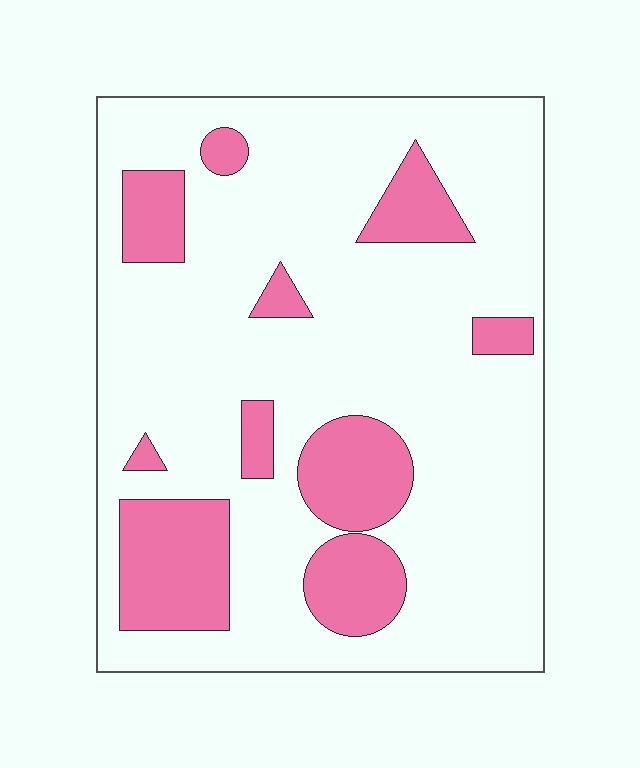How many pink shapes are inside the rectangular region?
10.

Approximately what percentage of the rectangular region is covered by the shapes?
Approximately 20%.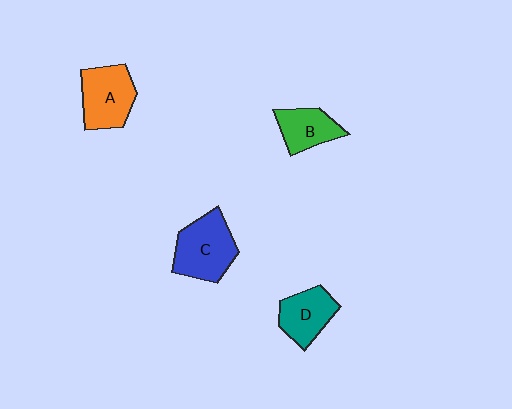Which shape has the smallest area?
Shape B (green).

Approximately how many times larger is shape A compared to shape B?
Approximately 1.4 times.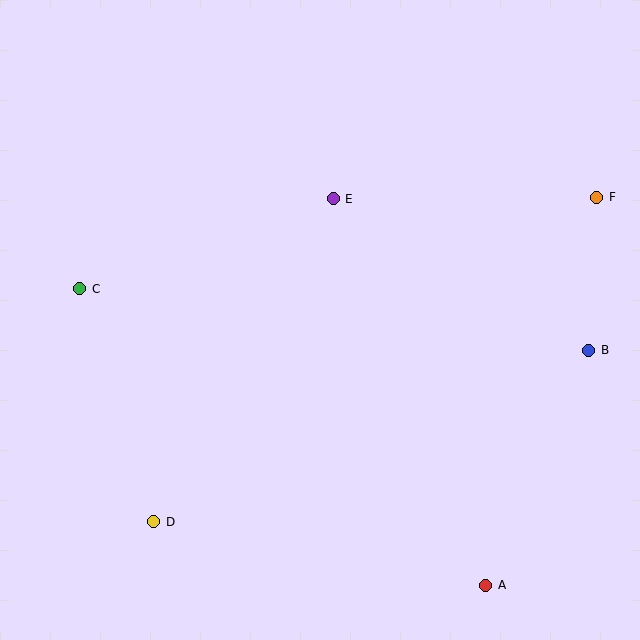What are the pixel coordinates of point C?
Point C is at (80, 289).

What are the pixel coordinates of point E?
Point E is at (333, 199).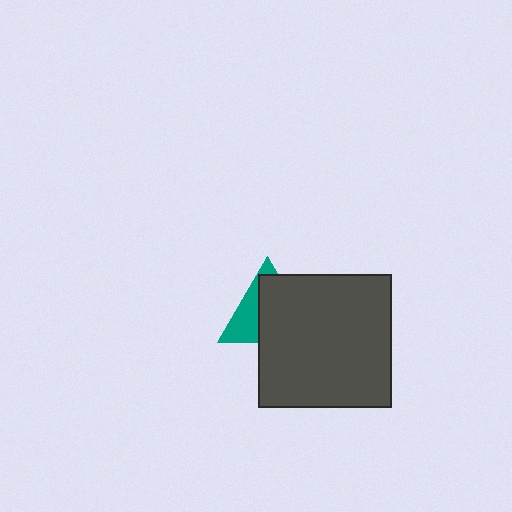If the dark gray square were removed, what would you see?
You would see the complete teal triangle.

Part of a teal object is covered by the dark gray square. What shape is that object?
It is a triangle.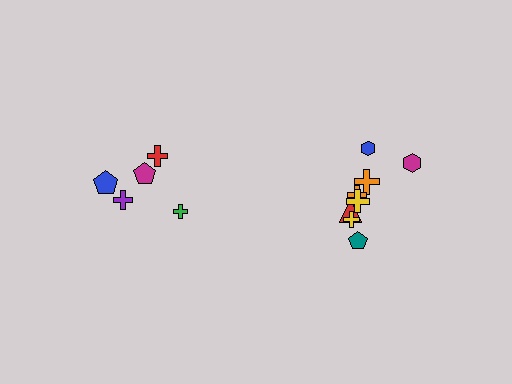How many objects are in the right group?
There are 8 objects.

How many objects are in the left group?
There are 5 objects.